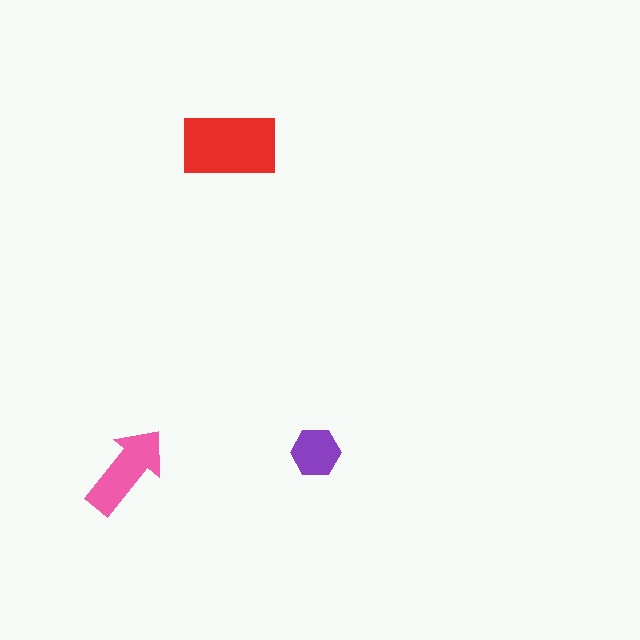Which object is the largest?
The red rectangle.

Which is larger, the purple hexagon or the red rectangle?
The red rectangle.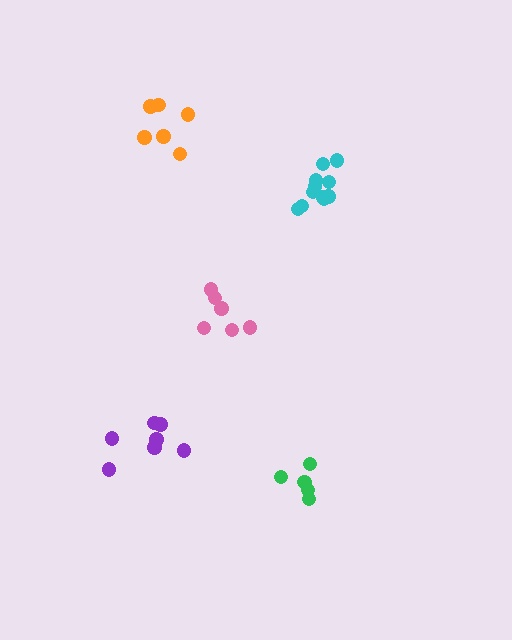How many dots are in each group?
Group 1: 6 dots, Group 2: 11 dots, Group 3: 7 dots, Group 4: 5 dots, Group 5: 6 dots (35 total).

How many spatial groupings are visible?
There are 5 spatial groupings.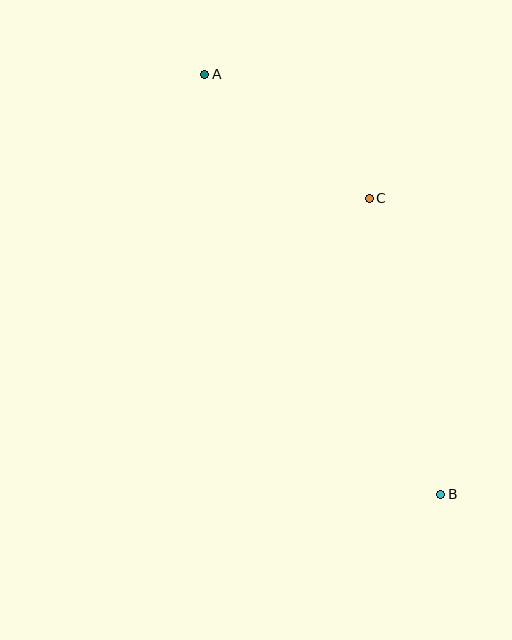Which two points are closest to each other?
Points A and C are closest to each other.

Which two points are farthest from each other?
Points A and B are farthest from each other.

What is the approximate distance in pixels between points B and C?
The distance between B and C is approximately 305 pixels.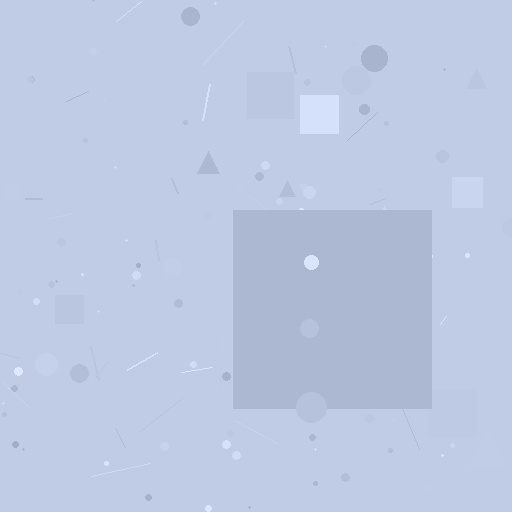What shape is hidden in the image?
A square is hidden in the image.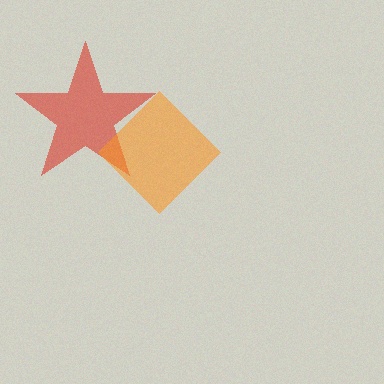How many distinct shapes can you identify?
There are 2 distinct shapes: a red star, an orange diamond.